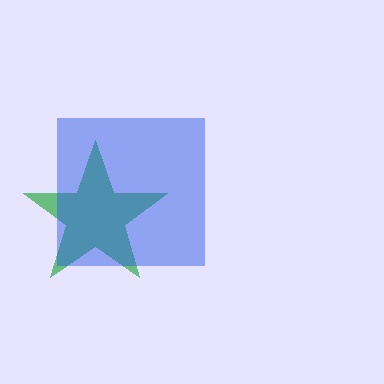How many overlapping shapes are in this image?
There are 2 overlapping shapes in the image.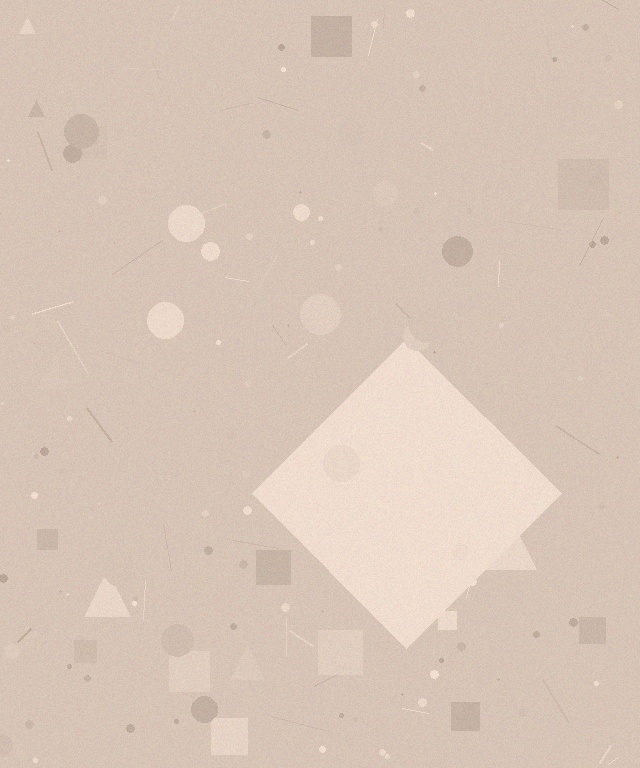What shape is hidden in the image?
A diamond is hidden in the image.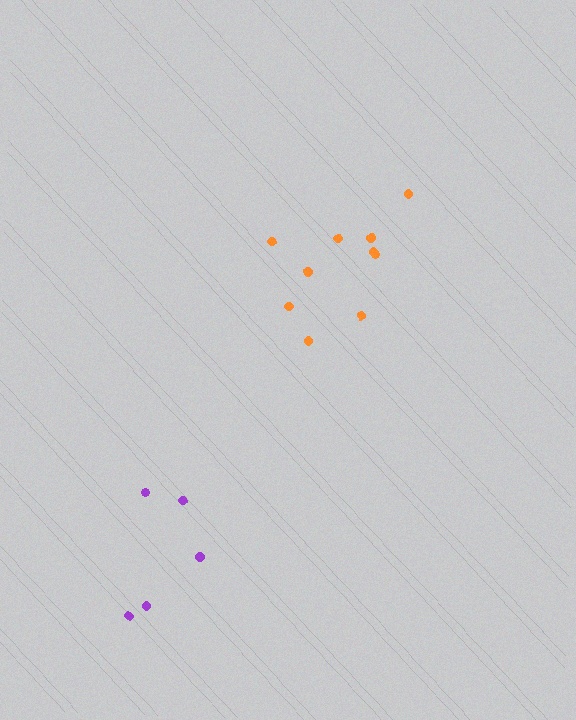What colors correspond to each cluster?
The clusters are colored: orange, purple.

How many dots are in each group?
Group 1: 10 dots, Group 2: 5 dots (15 total).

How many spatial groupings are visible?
There are 2 spatial groupings.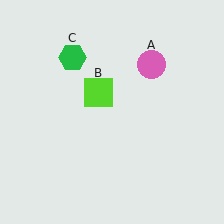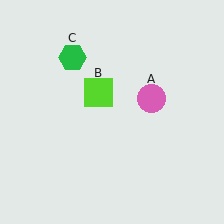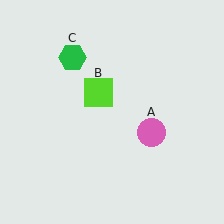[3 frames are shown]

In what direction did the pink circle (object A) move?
The pink circle (object A) moved down.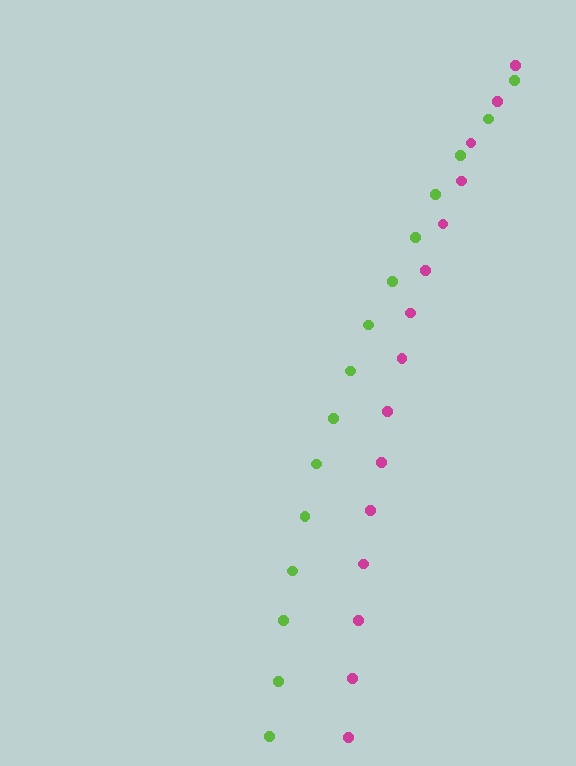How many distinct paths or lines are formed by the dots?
There are 2 distinct paths.